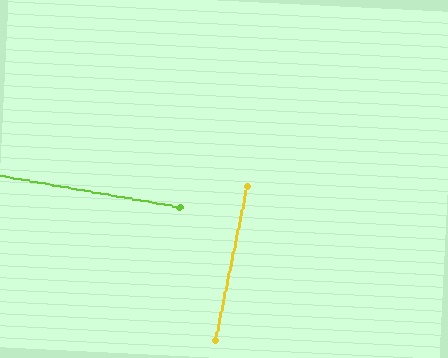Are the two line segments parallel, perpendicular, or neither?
Perpendicular — they meet at approximately 88°.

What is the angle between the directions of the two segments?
Approximately 88 degrees.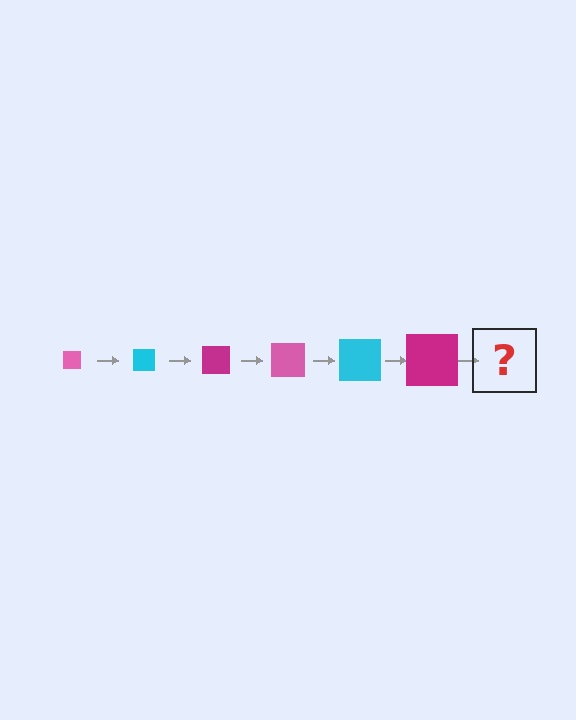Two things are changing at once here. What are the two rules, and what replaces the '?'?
The two rules are that the square grows larger each step and the color cycles through pink, cyan, and magenta. The '?' should be a pink square, larger than the previous one.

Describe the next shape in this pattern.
It should be a pink square, larger than the previous one.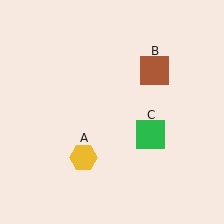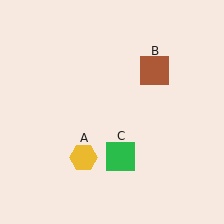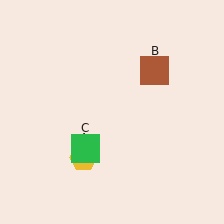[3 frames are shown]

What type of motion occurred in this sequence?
The green square (object C) rotated clockwise around the center of the scene.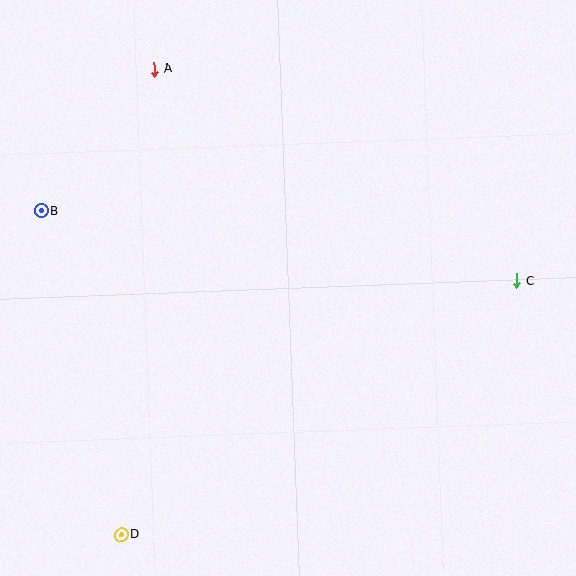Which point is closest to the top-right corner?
Point C is closest to the top-right corner.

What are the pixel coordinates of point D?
Point D is at (121, 535).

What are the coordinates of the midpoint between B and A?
The midpoint between B and A is at (98, 140).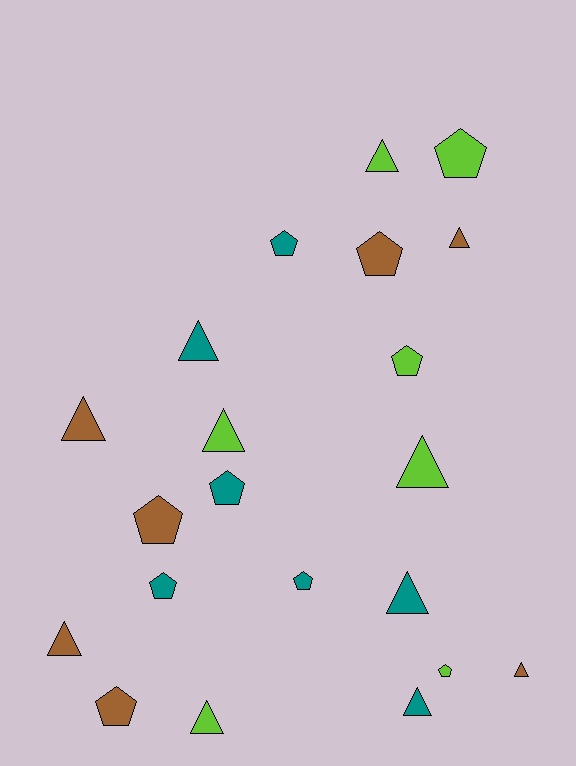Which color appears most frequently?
Brown, with 7 objects.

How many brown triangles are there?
There are 4 brown triangles.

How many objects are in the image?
There are 21 objects.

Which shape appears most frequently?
Triangle, with 11 objects.